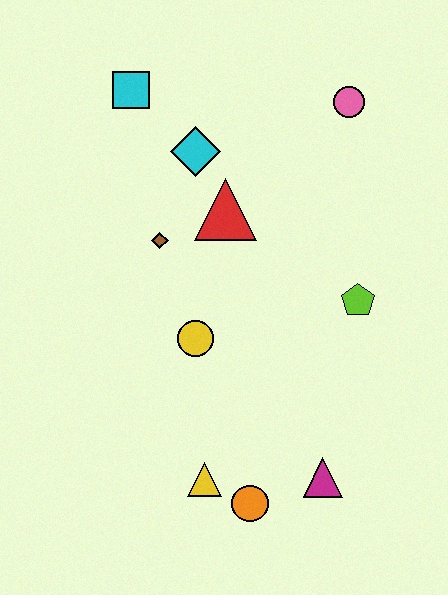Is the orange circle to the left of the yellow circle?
No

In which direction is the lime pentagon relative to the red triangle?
The lime pentagon is to the right of the red triangle.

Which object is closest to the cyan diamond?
The red triangle is closest to the cyan diamond.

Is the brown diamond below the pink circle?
Yes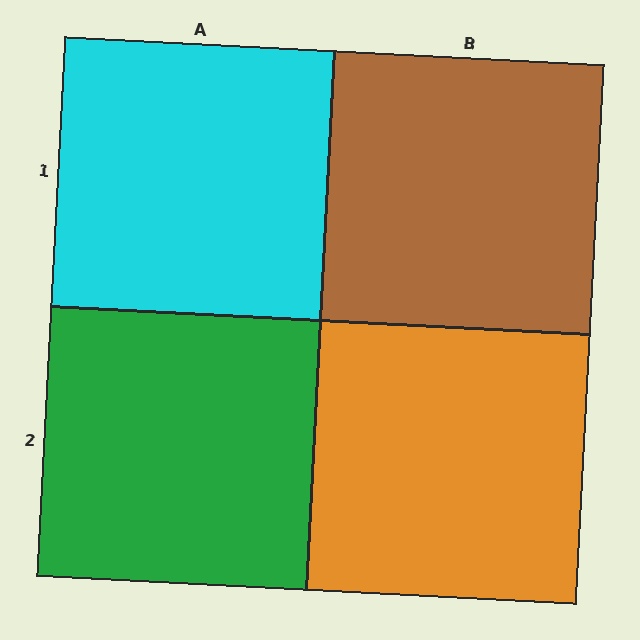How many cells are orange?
1 cell is orange.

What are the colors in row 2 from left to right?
Green, orange.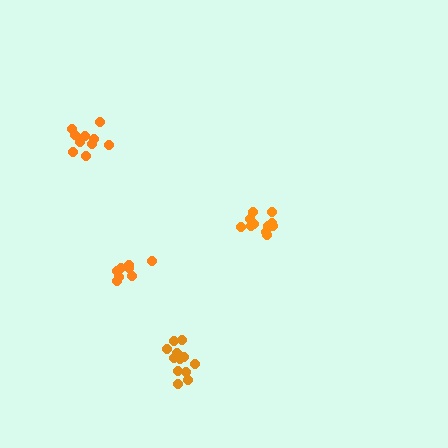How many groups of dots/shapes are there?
There are 4 groups.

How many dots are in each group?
Group 1: 8 dots, Group 2: 11 dots, Group 3: 12 dots, Group 4: 10 dots (41 total).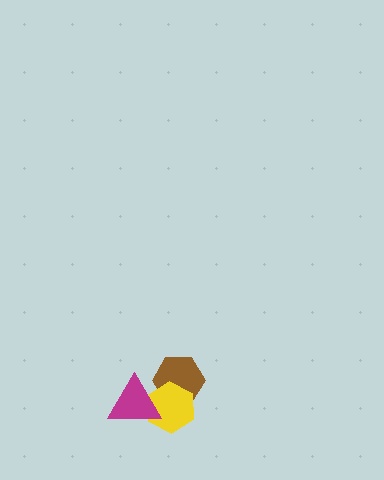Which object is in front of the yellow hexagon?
The magenta triangle is in front of the yellow hexagon.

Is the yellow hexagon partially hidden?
Yes, it is partially covered by another shape.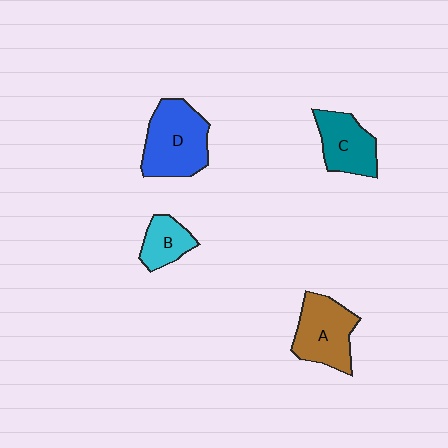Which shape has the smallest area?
Shape B (cyan).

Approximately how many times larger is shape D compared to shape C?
Approximately 1.4 times.